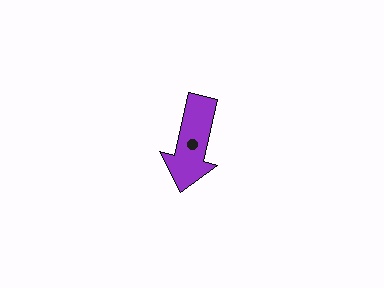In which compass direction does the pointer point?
South.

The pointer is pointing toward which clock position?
Roughly 6 o'clock.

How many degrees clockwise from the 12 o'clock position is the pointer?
Approximately 193 degrees.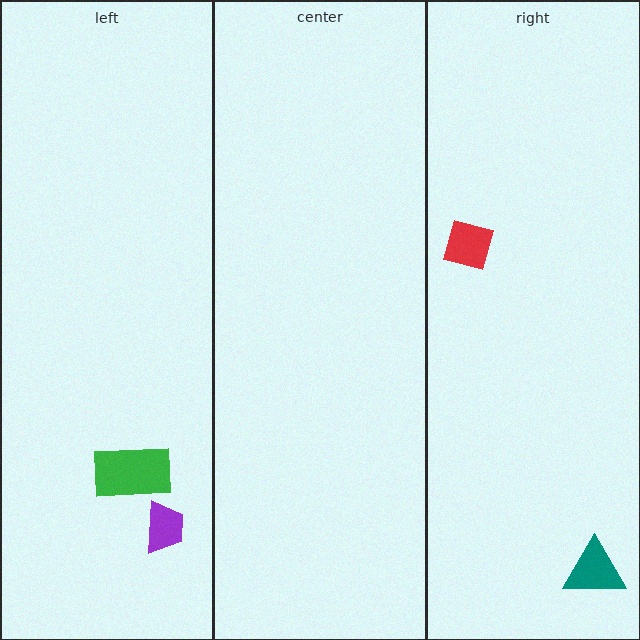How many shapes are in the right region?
2.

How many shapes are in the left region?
2.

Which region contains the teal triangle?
The right region.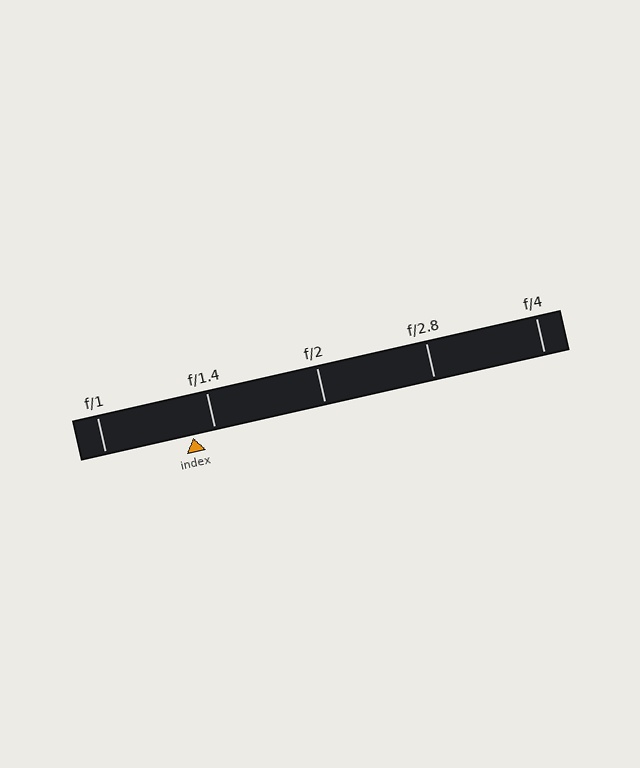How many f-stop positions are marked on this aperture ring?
There are 5 f-stop positions marked.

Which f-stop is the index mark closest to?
The index mark is closest to f/1.4.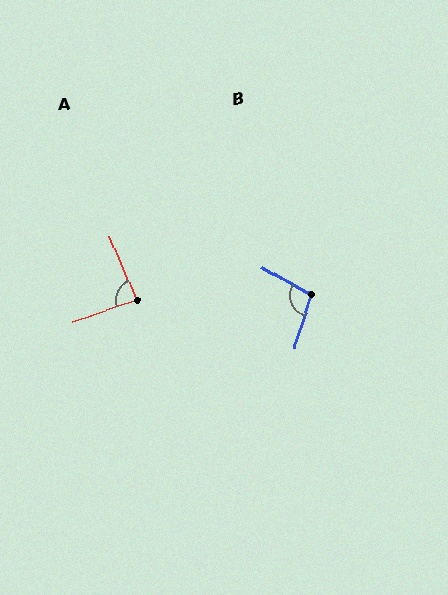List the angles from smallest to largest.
A (86°), B (102°).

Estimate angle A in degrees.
Approximately 86 degrees.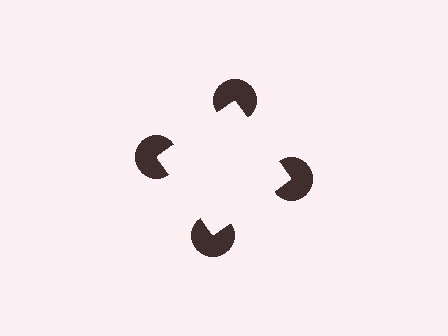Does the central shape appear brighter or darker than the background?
It typically appears slightly brighter than the background, even though no actual brightness change is drawn.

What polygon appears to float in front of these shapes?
An illusory square — its edges are inferred from the aligned wedge cuts in the pac-man discs, not physically drawn.